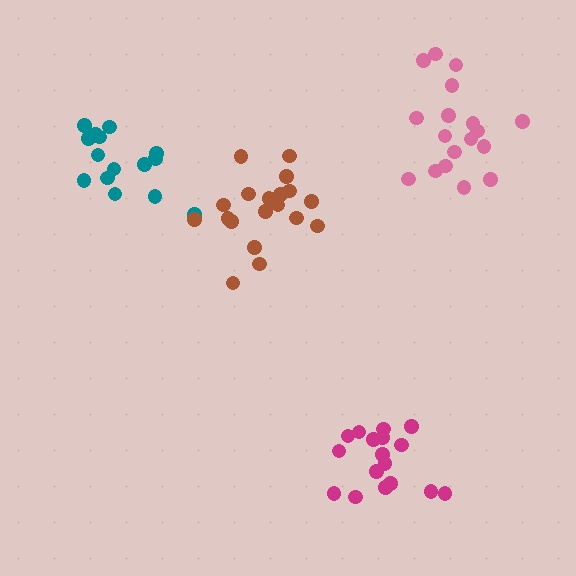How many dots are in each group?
Group 1: 15 dots, Group 2: 19 dots, Group 3: 18 dots, Group 4: 17 dots (69 total).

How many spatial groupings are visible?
There are 4 spatial groupings.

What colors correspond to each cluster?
The clusters are colored: teal, brown, pink, magenta.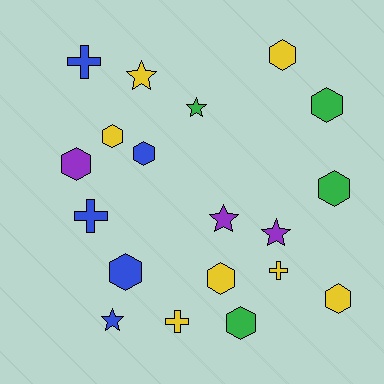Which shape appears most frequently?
Hexagon, with 10 objects.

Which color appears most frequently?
Yellow, with 7 objects.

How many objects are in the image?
There are 19 objects.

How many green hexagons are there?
There are 3 green hexagons.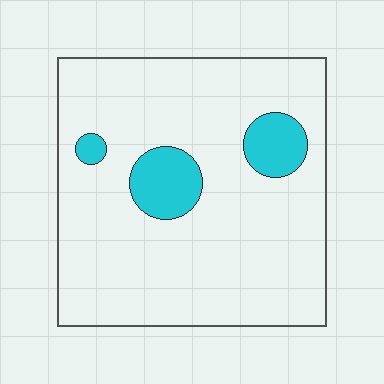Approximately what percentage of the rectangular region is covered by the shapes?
Approximately 10%.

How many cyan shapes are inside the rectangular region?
3.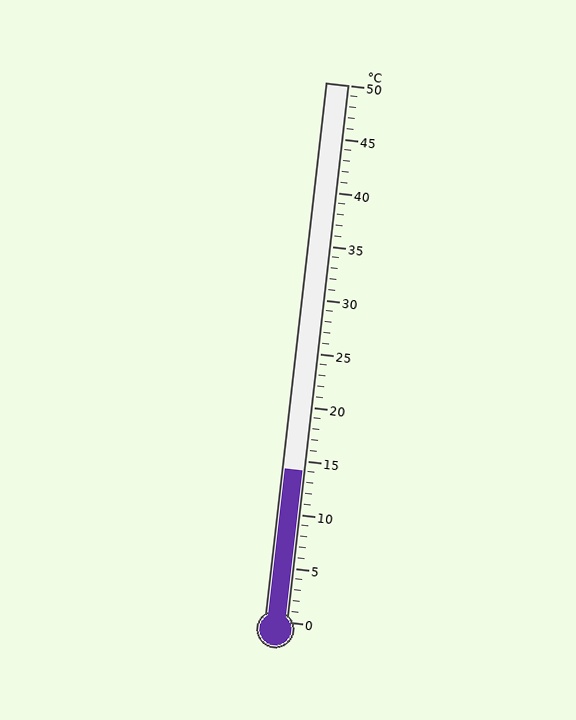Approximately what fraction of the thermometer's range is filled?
The thermometer is filled to approximately 30% of its range.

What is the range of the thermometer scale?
The thermometer scale ranges from 0°C to 50°C.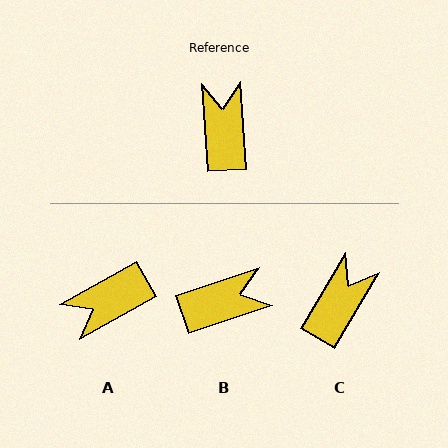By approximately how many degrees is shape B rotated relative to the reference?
Approximately 75 degrees clockwise.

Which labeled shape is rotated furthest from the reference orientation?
A, about 116 degrees away.